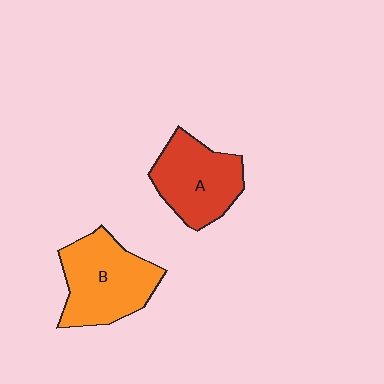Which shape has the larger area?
Shape B (orange).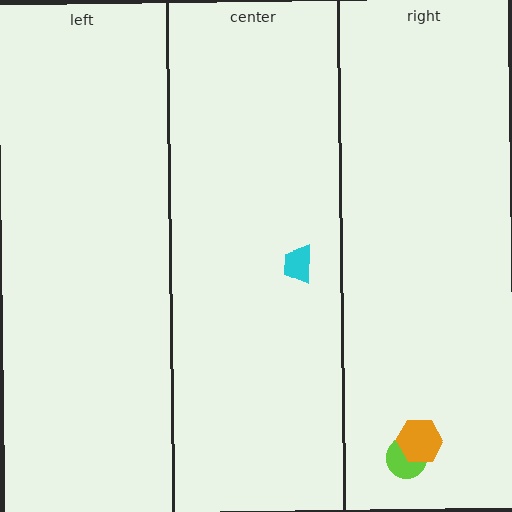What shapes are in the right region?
The lime circle, the orange hexagon.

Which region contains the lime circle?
The right region.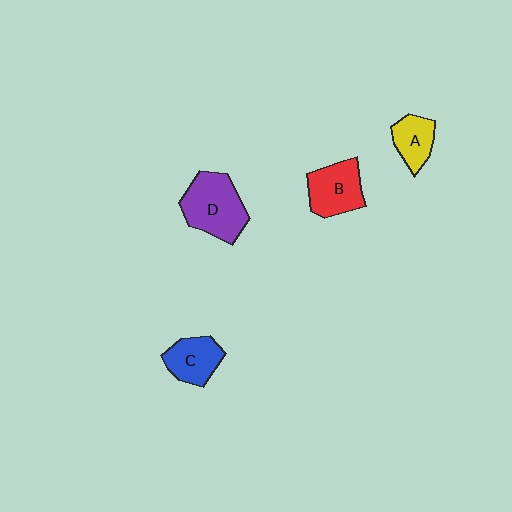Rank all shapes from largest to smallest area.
From largest to smallest: D (purple), B (red), C (blue), A (yellow).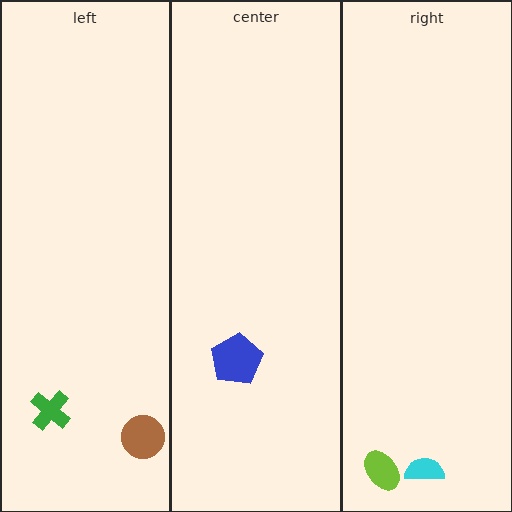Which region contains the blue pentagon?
The center region.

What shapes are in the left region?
The brown circle, the green cross.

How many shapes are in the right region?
2.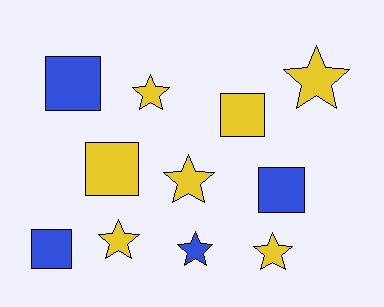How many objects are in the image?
There are 11 objects.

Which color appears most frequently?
Yellow, with 7 objects.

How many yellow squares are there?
There are 2 yellow squares.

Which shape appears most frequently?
Star, with 6 objects.